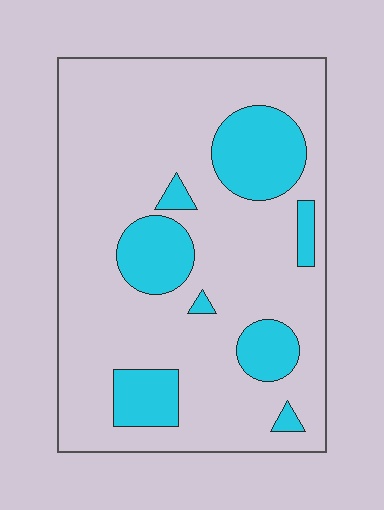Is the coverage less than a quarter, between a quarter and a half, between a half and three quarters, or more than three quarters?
Less than a quarter.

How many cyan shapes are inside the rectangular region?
8.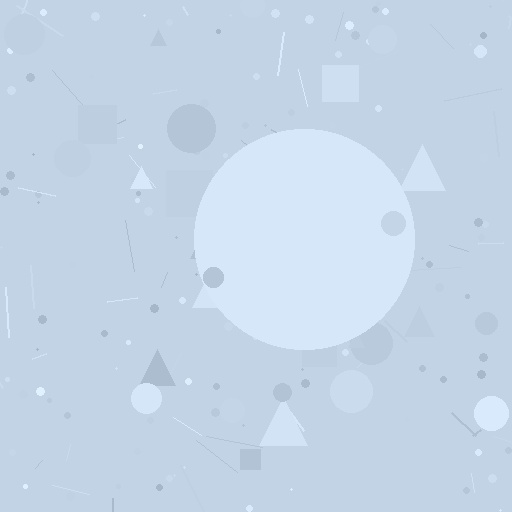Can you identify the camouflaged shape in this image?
The camouflaged shape is a circle.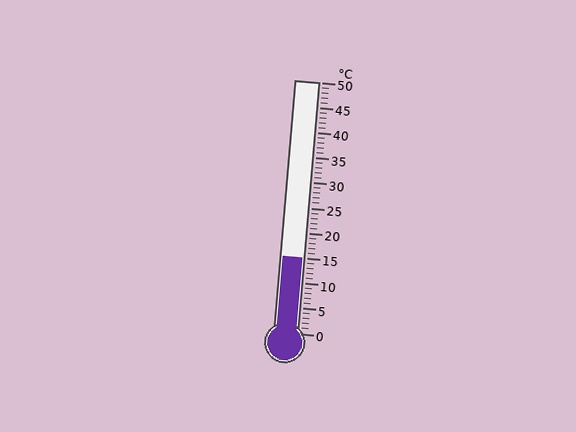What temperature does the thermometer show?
The thermometer shows approximately 15°C.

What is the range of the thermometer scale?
The thermometer scale ranges from 0°C to 50°C.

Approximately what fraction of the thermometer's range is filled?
The thermometer is filled to approximately 30% of its range.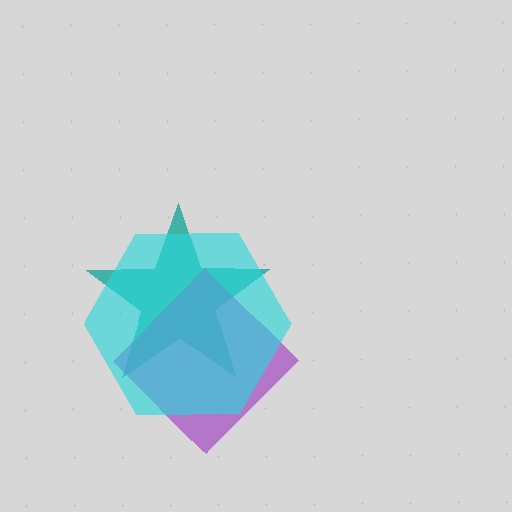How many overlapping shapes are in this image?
There are 3 overlapping shapes in the image.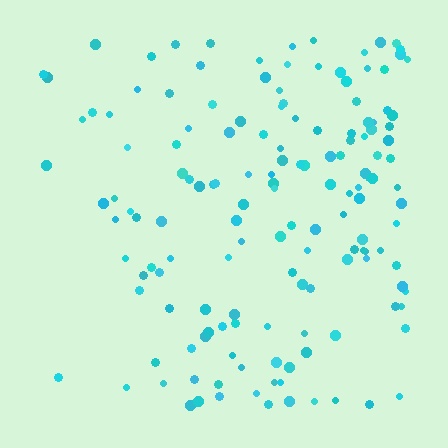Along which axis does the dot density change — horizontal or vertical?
Horizontal.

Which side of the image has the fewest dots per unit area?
The left.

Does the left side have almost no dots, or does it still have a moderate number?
Still a moderate number, just noticeably fewer than the right.